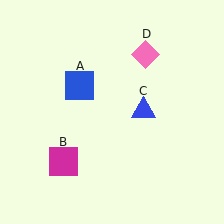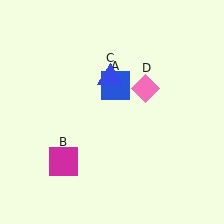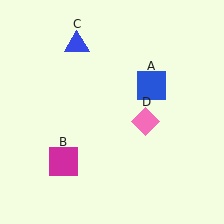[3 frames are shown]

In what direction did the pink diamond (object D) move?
The pink diamond (object D) moved down.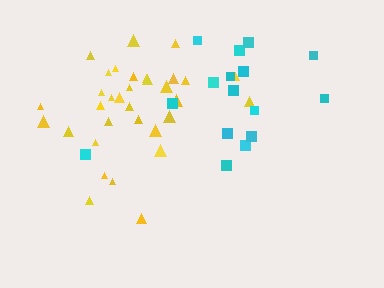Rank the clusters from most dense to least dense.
yellow, cyan.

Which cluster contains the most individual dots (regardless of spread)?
Yellow (33).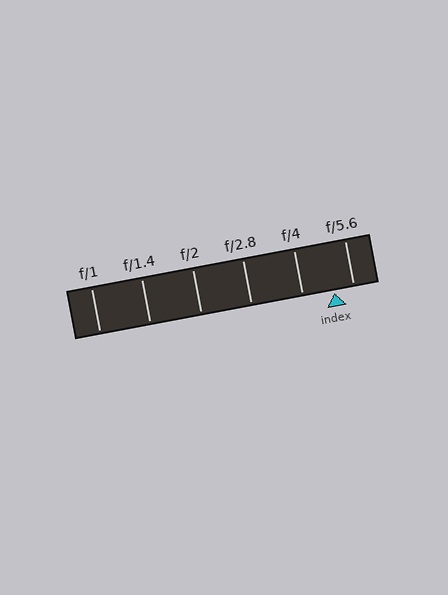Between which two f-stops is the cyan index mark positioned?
The index mark is between f/4 and f/5.6.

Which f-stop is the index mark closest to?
The index mark is closest to f/5.6.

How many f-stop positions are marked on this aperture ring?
There are 6 f-stop positions marked.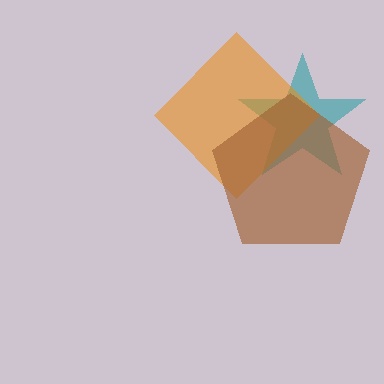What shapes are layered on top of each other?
The layered shapes are: a teal star, an orange diamond, a brown pentagon.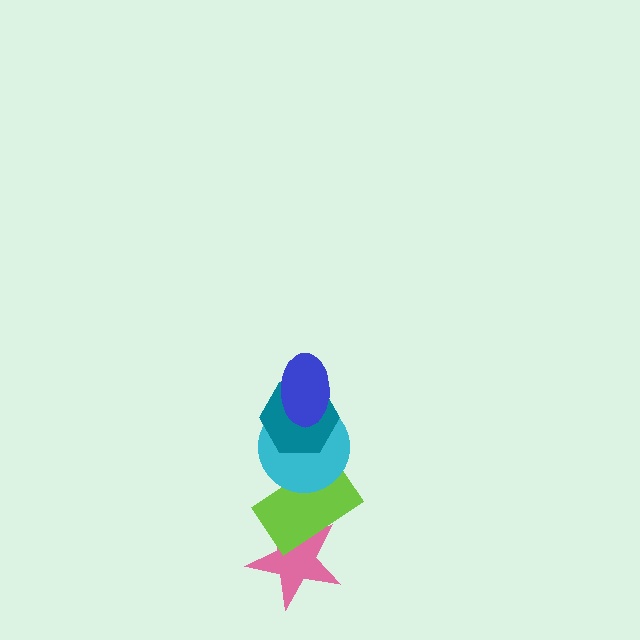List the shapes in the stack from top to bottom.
From top to bottom: the blue ellipse, the teal hexagon, the cyan circle, the lime rectangle, the pink star.